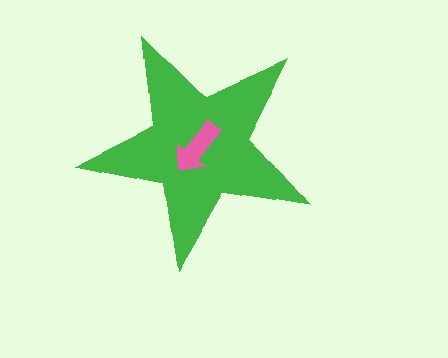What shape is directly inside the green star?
The pink arrow.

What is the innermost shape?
The pink arrow.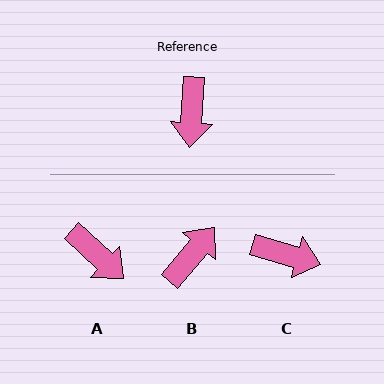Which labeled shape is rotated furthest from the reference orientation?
B, about 144 degrees away.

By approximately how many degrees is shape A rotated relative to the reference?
Approximately 51 degrees counter-clockwise.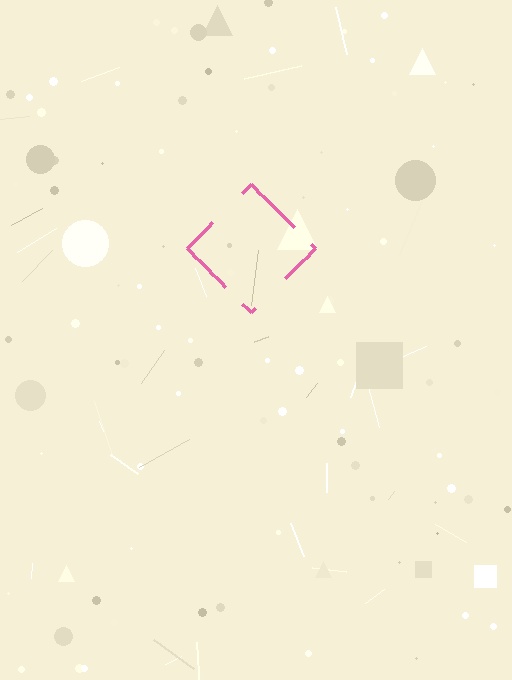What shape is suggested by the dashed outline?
The dashed outline suggests a diamond.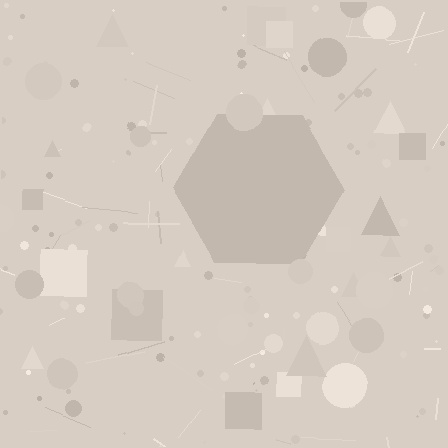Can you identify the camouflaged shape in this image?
The camouflaged shape is a hexagon.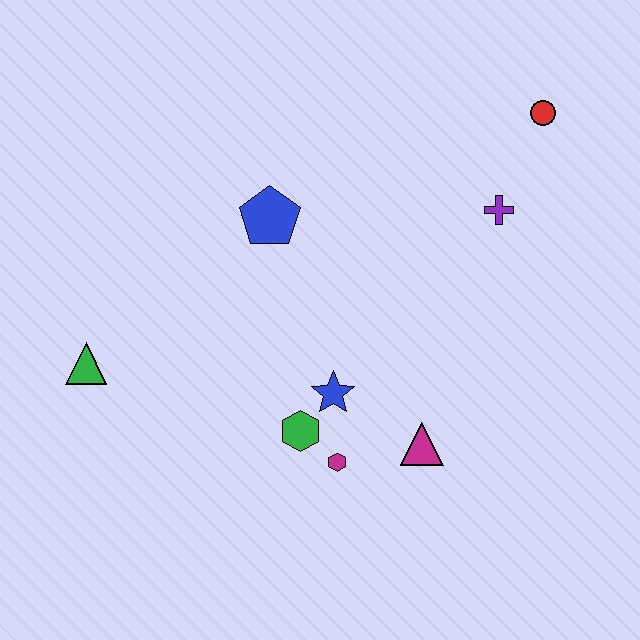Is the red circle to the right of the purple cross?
Yes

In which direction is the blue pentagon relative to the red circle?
The blue pentagon is to the left of the red circle.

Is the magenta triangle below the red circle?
Yes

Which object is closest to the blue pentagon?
The blue star is closest to the blue pentagon.